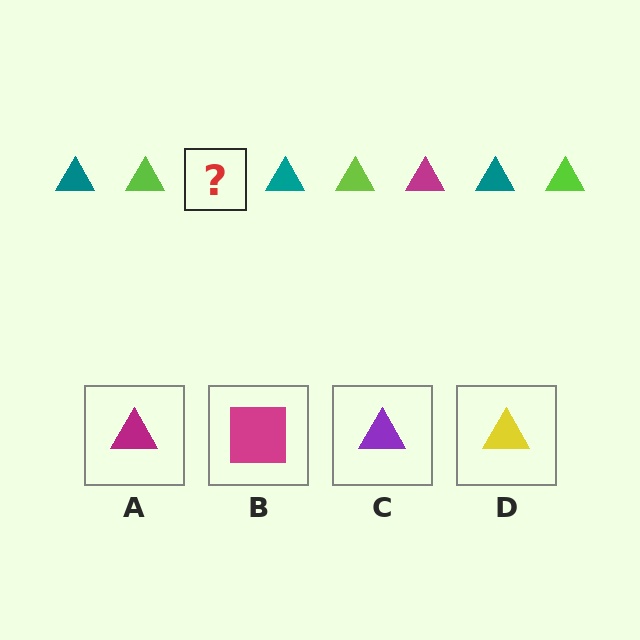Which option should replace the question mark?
Option A.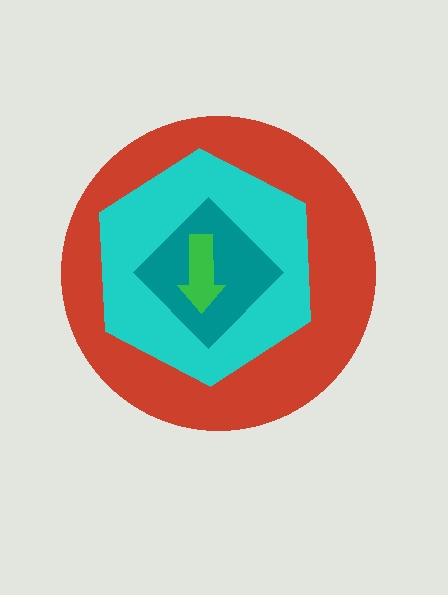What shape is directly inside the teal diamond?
The green arrow.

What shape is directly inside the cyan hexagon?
The teal diamond.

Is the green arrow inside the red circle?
Yes.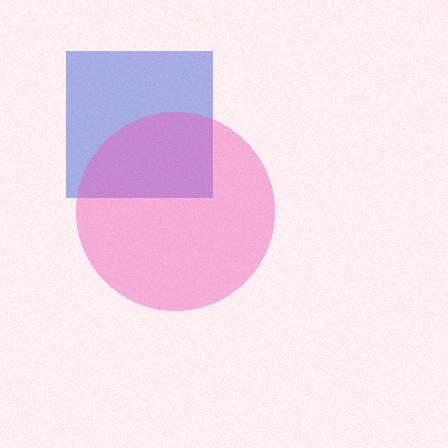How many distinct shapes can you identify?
There are 2 distinct shapes: a blue square, a pink circle.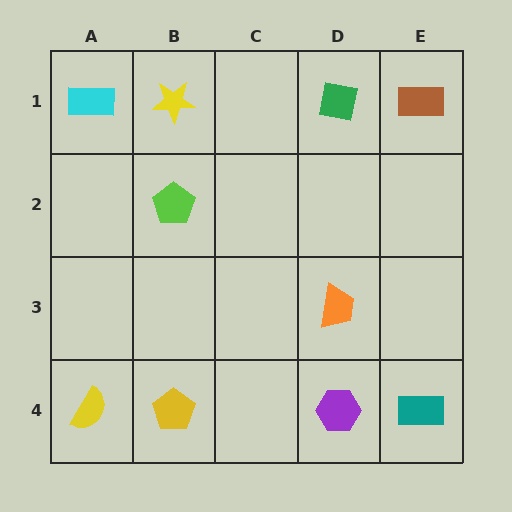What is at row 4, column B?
A yellow pentagon.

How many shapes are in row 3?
1 shape.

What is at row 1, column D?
A green square.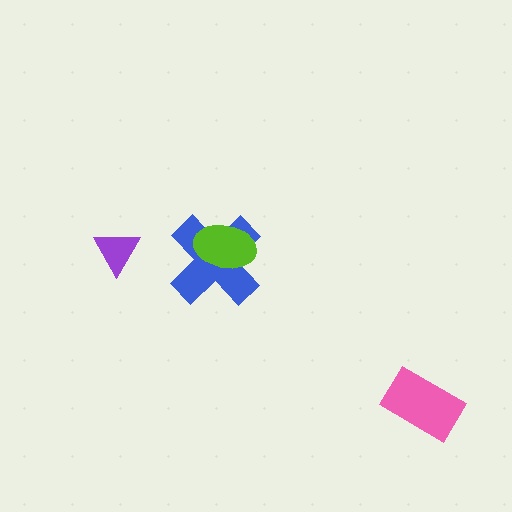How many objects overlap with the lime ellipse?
1 object overlaps with the lime ellipse.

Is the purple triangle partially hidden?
No, no other shape covers it.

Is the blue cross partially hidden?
Yes, it is partially covered by another shape.